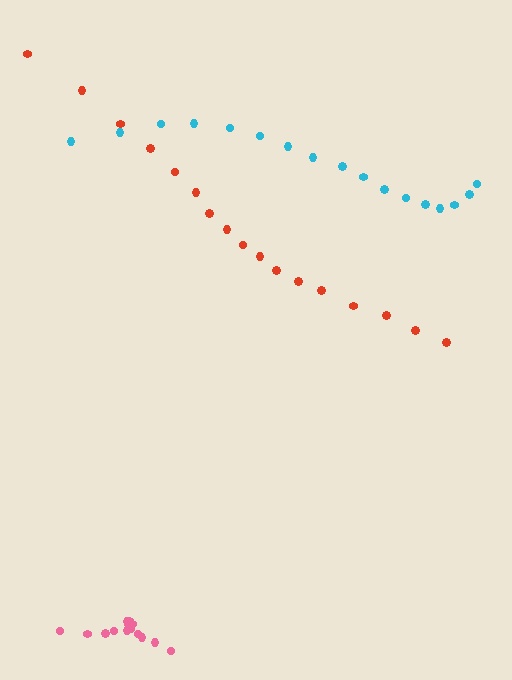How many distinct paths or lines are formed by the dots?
There are 3 distinct paths.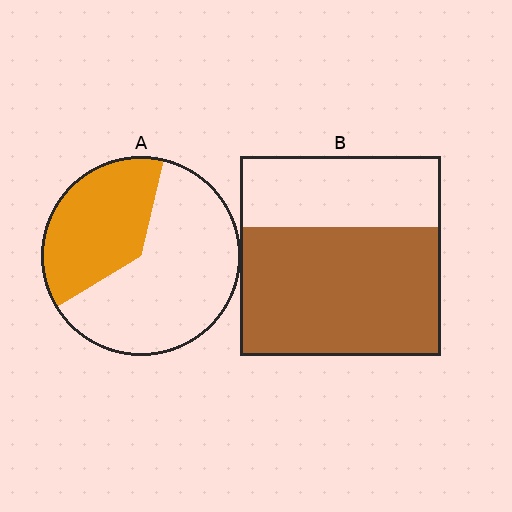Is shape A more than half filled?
No.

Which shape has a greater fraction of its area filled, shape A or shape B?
Shape B.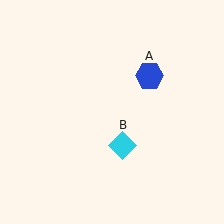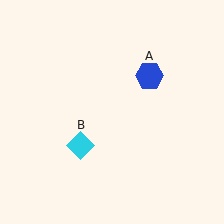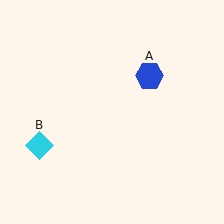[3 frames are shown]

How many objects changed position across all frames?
1 object changed position: cyan diamond (object B).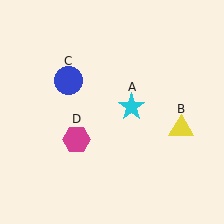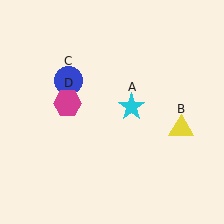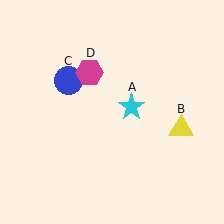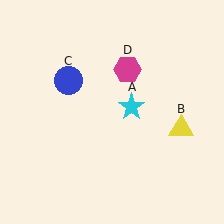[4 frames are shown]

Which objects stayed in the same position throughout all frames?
Cyan star (object A) and yellow triangle (object B) and blue circle (object C) remained stationary.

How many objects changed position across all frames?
1 object changed position: magenta hexagon (object D).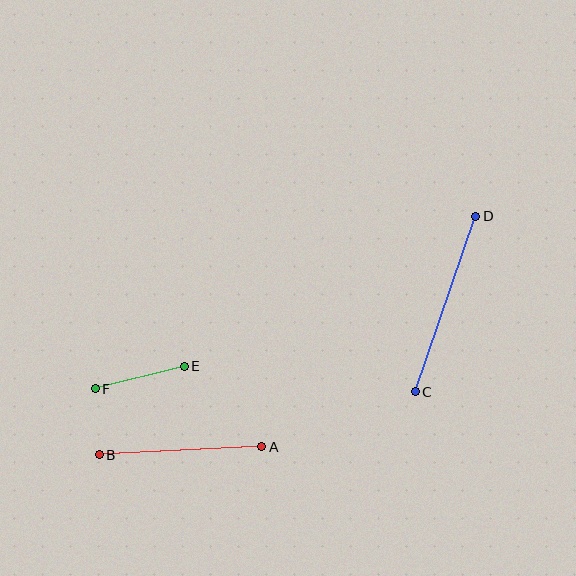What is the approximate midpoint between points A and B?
The midpoint is at approximately (181, 451) pixels.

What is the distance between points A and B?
The distance is approximately 162 pixels.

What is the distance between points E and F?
The distance is approximately 92 pixels.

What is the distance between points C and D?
The distance is approximately 186 pixels.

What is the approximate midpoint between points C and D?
The midpoint is at approximately (446, 304) pixels.